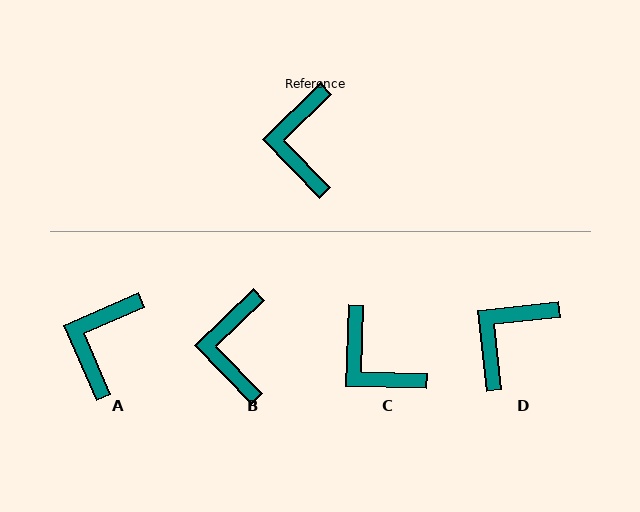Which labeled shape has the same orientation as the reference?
B.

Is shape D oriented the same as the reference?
No, it is off by about 38 degrees.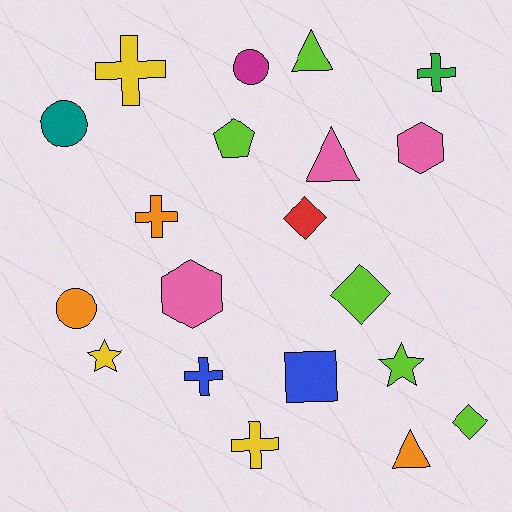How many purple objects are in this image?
There are no purple objects.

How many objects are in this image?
There are 20 objects.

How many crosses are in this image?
There are 5 crosses.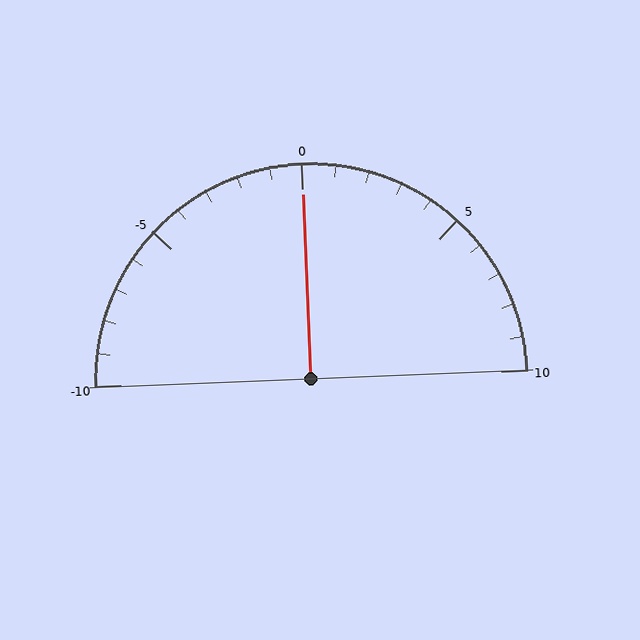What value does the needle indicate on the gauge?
The needle indicates approximately 0.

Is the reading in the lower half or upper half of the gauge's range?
The reading is in the upper half of the range (-10 to 10).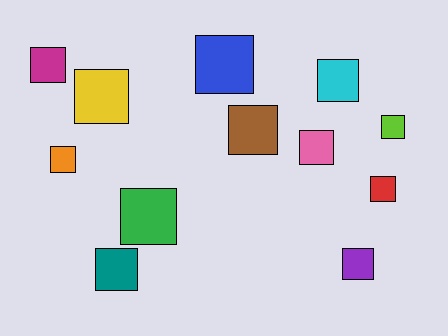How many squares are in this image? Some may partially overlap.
There are 12 squares.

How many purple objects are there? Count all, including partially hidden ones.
There is 1 purple object.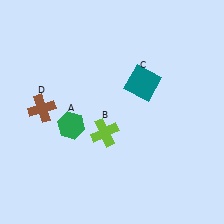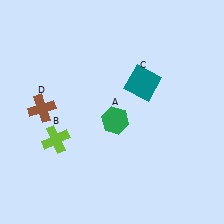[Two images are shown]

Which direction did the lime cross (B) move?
The lime cross (B) moved left.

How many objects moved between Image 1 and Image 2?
2 objects moved between the two images.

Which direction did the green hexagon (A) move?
The green hexagon (A) moved right.